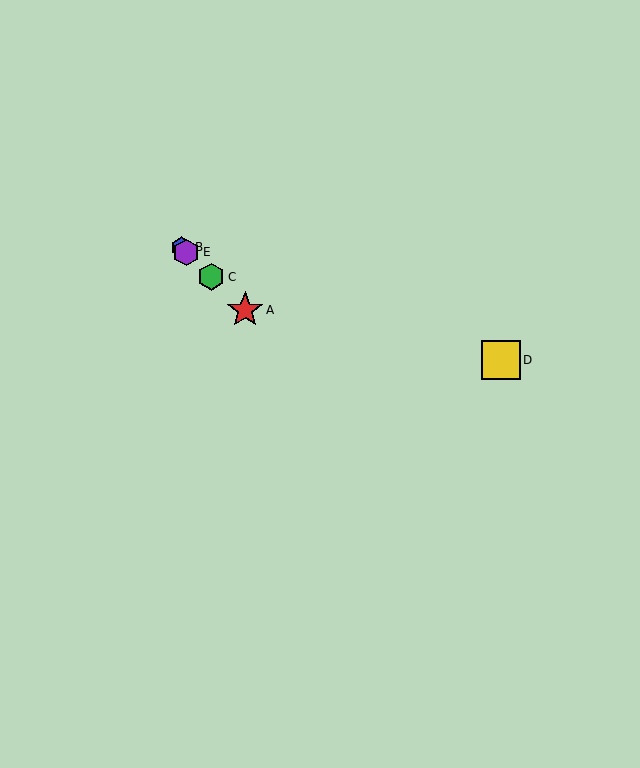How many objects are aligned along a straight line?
4 objects (A, B, C, E) are aligned along a straight line.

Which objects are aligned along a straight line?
Objects A, B, C, E are aligned along a straight line.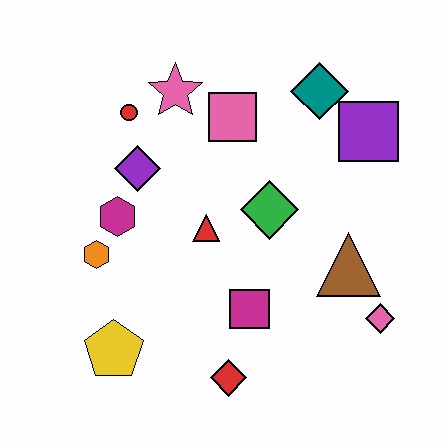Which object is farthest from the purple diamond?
The pink diamond is farthest from the purple diamond.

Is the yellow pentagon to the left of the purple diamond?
Yes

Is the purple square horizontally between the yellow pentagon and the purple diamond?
No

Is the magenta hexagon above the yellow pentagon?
Yes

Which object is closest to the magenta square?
The red diamond is closest to the magenta square.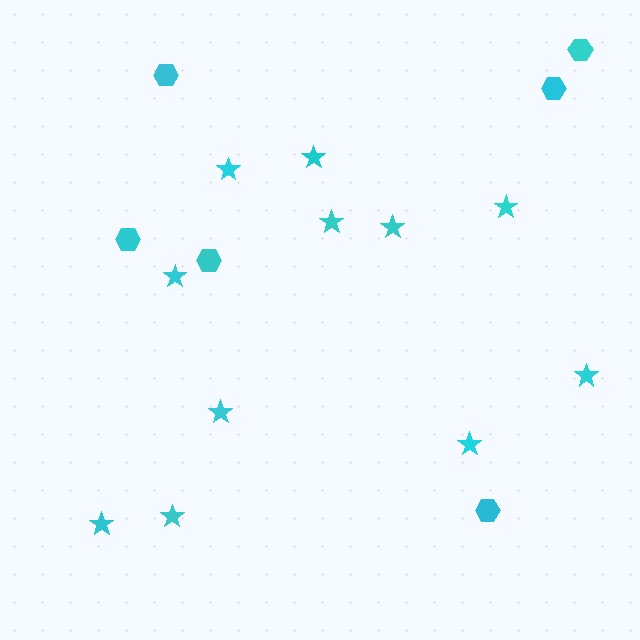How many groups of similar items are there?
There are 2 groups: one group of hexagons (6) and one group of stars (11).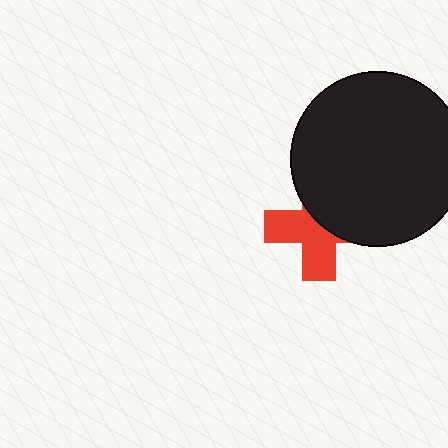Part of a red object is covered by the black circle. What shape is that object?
It is a cross.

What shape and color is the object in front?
The object in front is a black circle.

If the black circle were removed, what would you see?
You would see the complete red cross.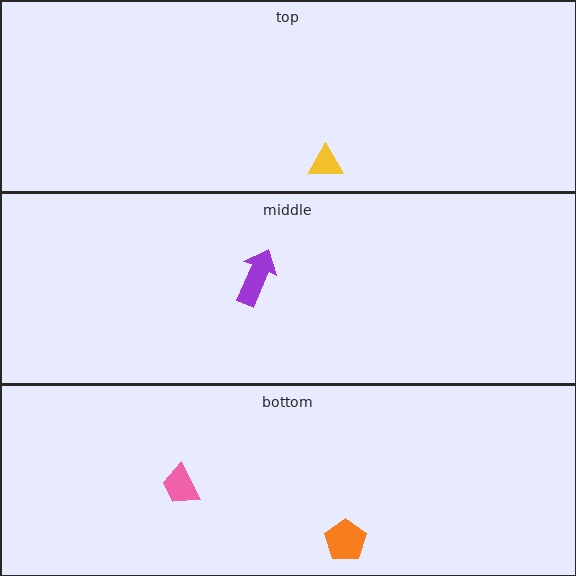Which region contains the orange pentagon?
The bottom region.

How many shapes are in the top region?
1.